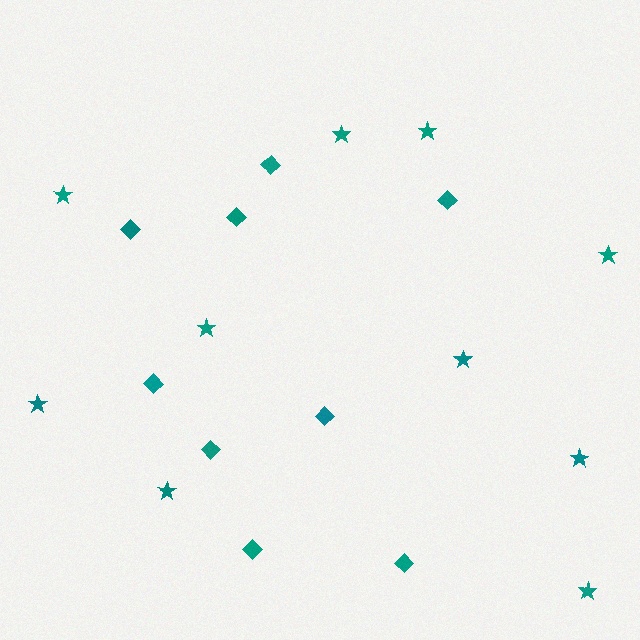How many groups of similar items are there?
There are 2 groups: one group of stars (10) and one group of diamonds (9).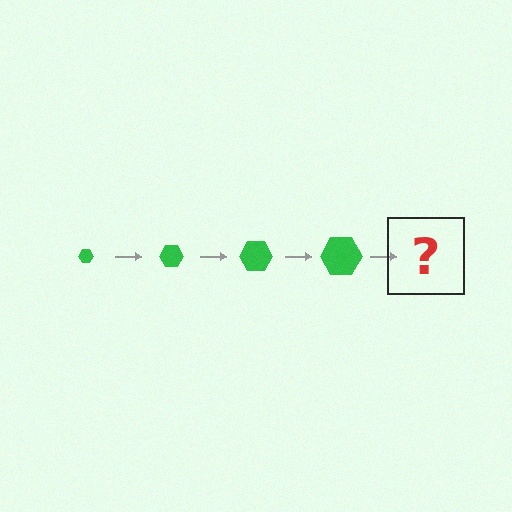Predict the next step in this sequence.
The next step is a green hexagon, larger than the previous one.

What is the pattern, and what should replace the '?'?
The pattern is that the hexagon gets progressively larger each step. The '?' should be a green hexagon, larger than the previous one.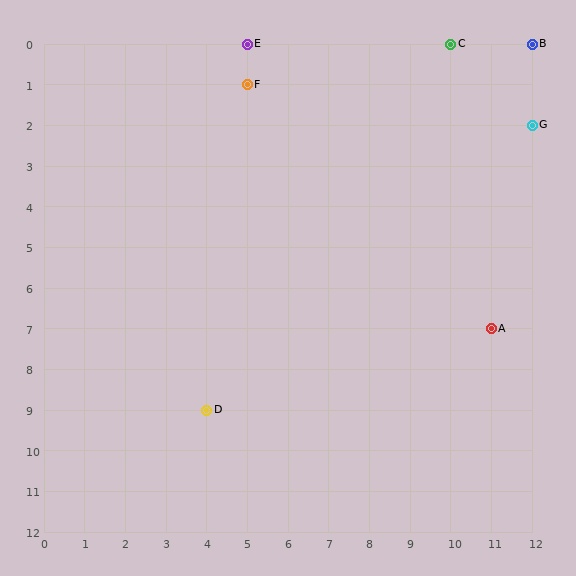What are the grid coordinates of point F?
Point F is at grid coordinates (5, 1).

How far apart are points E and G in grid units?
Points E and G are 7 columns and 2 rows apart (about 7.3 grid units diagonally).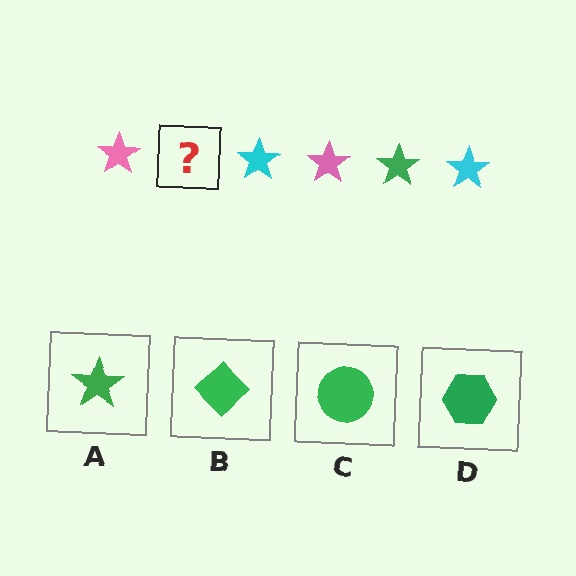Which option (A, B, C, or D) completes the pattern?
A.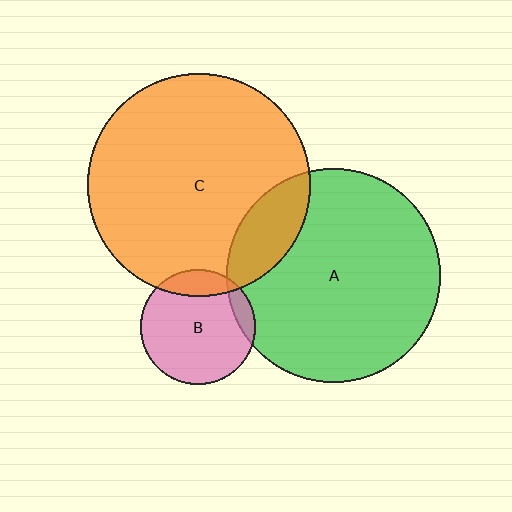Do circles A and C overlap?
Yes.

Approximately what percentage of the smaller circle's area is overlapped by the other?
Approximately 15%.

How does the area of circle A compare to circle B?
Approximately 3.5 times.